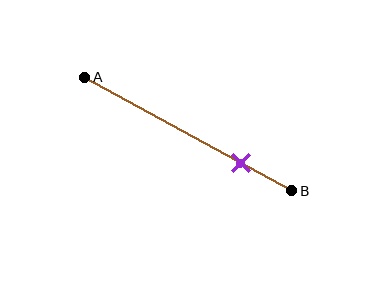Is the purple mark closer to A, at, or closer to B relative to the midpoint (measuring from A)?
The purple mark is closer to point B than the midpoint of segment AB.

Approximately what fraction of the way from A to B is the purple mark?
The purple mark is approximately 75% of the way from A to B.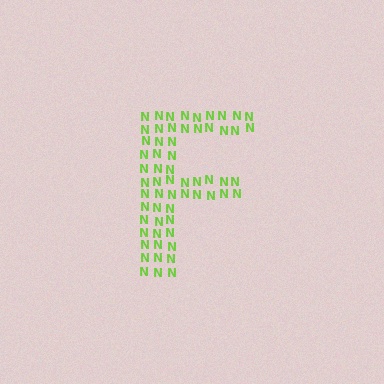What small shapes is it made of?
It is made of small letter N's.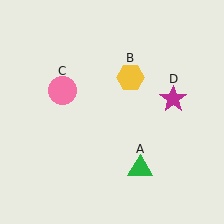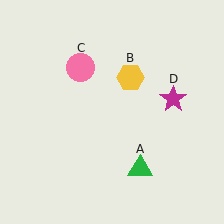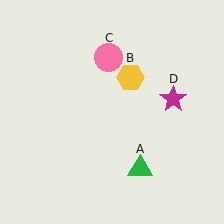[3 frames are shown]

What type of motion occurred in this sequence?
The pink circle (object C) rotated clockwise around the center of the scene.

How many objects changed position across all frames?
1 object changed position: pink circle (object C).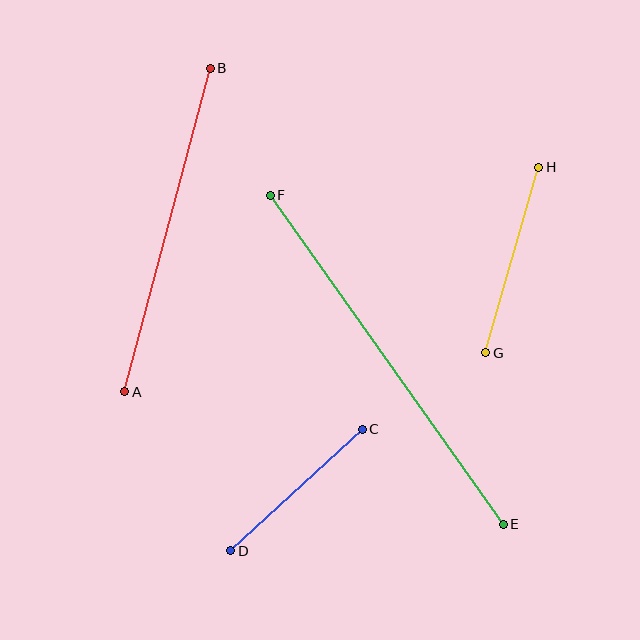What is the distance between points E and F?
The distance is approximately 403 pixels.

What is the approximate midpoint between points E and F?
The midpoint is at approximately (387, 360) pixels.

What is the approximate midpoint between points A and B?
The midpoint is at approximately (168, 230) pixels.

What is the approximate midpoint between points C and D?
The midpoint is at approximately (296, 490) pixels.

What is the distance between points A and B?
The distance is approximately 334 pixels.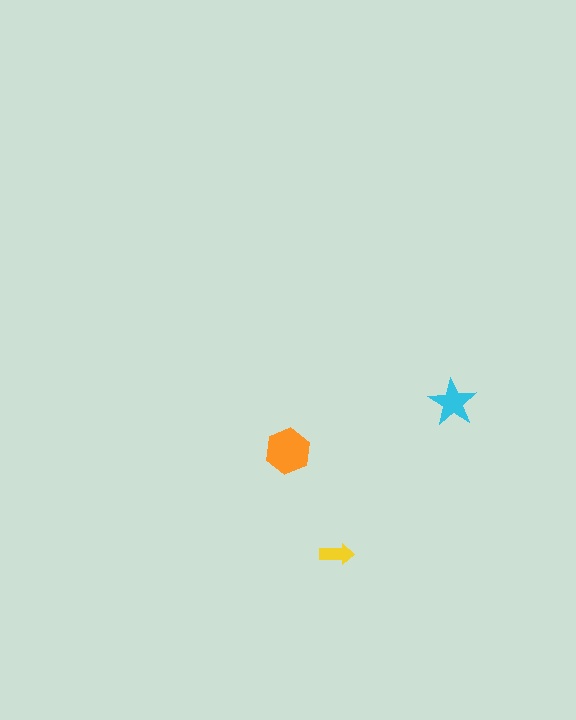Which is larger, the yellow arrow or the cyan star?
The cyan star.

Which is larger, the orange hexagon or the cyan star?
The orange hexagon.